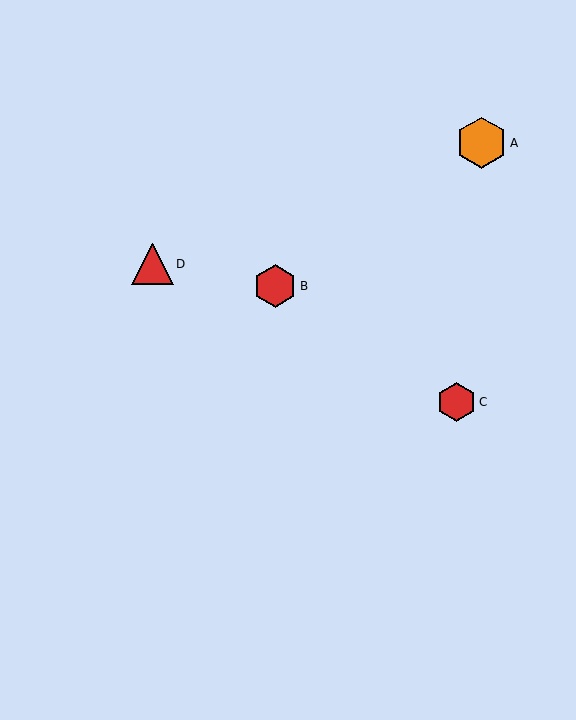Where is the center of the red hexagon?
The center of the red hexagon is at (456, 402).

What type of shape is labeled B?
Shape B is a red hexagon.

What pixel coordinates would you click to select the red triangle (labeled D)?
Click at (153, 264) to select the red triangle D.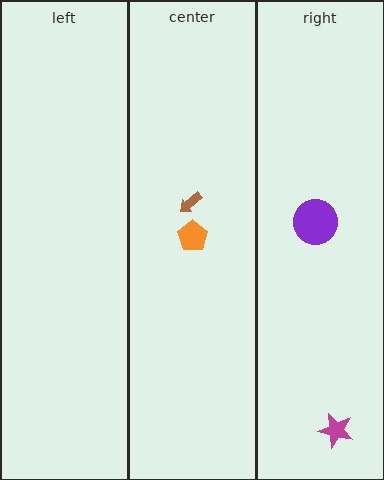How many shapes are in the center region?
2.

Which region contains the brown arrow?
The center region.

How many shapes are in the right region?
2.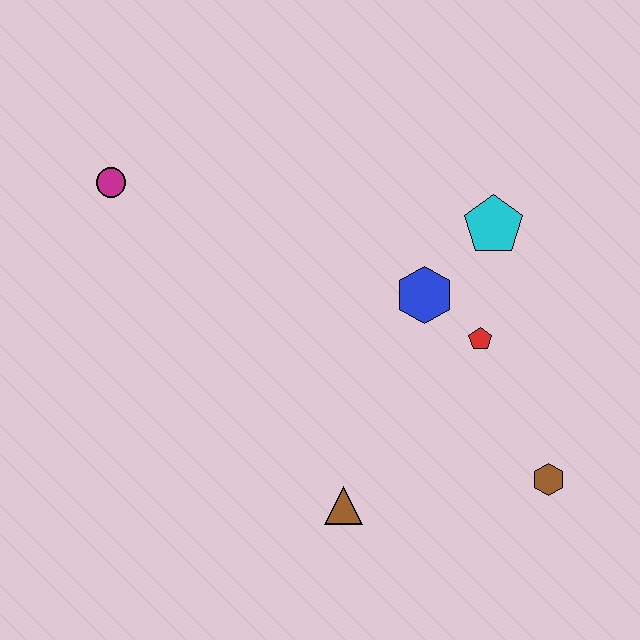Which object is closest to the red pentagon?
The blue hexagon is closest to the red pentagon.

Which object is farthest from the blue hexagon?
The magenta circle is farthest from the blue hexagon.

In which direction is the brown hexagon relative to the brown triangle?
The brown hexagon is to the right of the brown triangle.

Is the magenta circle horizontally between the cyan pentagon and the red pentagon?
No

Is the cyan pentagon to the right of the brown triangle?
Yes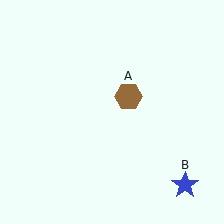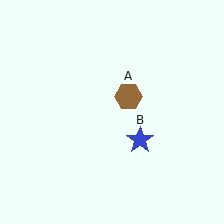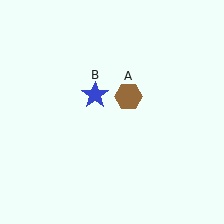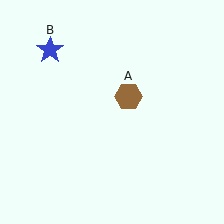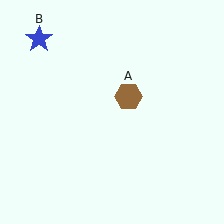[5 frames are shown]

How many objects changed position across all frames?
1 object changed position: blue star (object B).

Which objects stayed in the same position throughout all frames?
Brown hexagon (object A) remained stationary.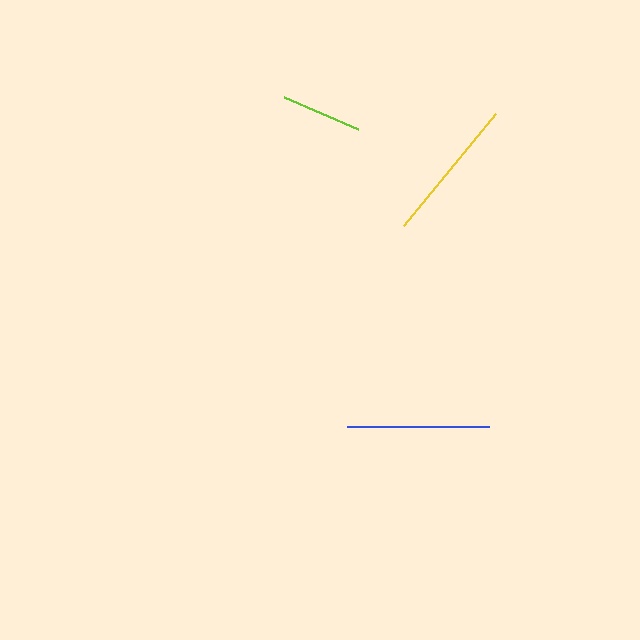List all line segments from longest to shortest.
From longest to shortest: yellow, blue, lime.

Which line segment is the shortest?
The lime line is the shortest at approximately 81 pixels.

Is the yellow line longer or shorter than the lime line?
The yellow line is longer than the lime line.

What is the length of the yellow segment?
The yellow segment is approximately 145 pixels long.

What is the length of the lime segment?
The lime segment is approximately 81 pixels long.